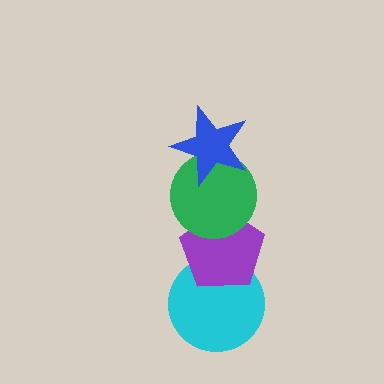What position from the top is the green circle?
The green circle is 2nd from the top.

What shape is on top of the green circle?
The blue star is on top of the green circle.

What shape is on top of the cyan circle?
The purple pentagon is on top of the cyan circle.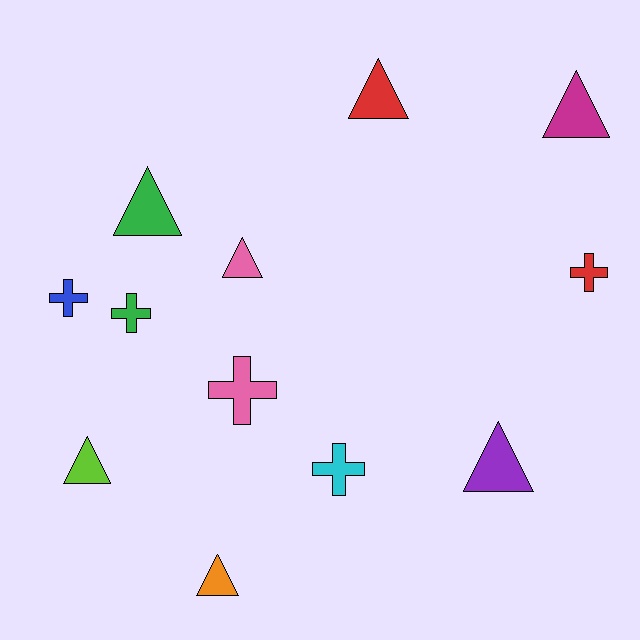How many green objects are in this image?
There are 2 green objects.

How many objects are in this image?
There are 12 objects.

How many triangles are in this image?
There are 7 triangles.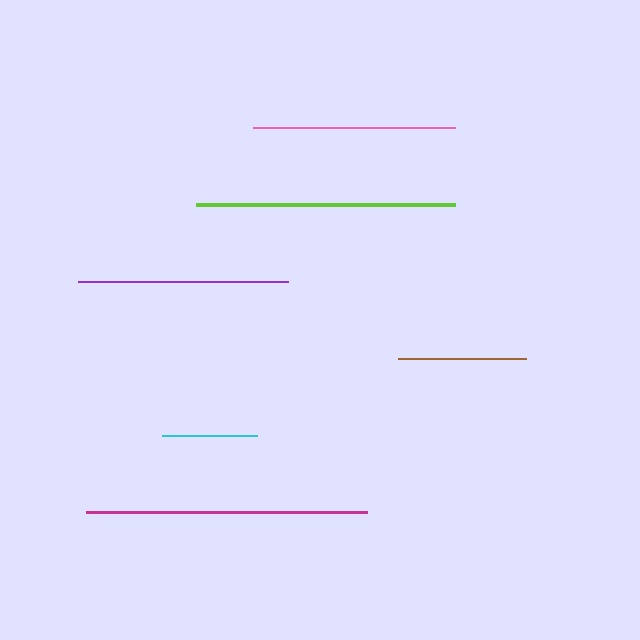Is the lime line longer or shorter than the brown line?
The lime line is longer than the brown line.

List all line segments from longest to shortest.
From longest to shortest: magenta, lime, purple, pink, brown, cyan.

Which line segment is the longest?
The magenta line is the longest at approximately 281 pixels.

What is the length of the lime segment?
The lime segment is approximately 259 pixels long.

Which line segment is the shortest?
The cyan line is the shortest at approximately 95 pixels.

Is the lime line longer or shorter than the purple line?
The lime line is longer than the purple line.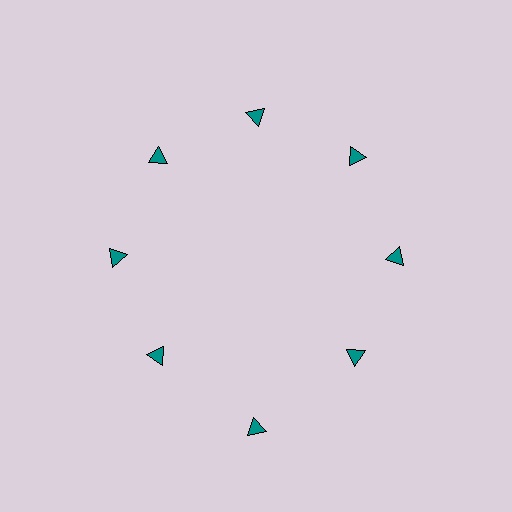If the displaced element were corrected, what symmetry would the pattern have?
It would have 8-fold rotational symmetry — the pattern would map onto itself every 45 degrees.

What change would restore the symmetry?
The symmetry would be restored by moving it inward, back onto the ring so that all 8 triangles sit at equal angles and equal distance from the center.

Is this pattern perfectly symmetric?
No. The 8 teal triangles are arranged in a ring, but one element near the 6 o'clock position is pushed outward from the center, breaking the 8-fold rotational symmetry.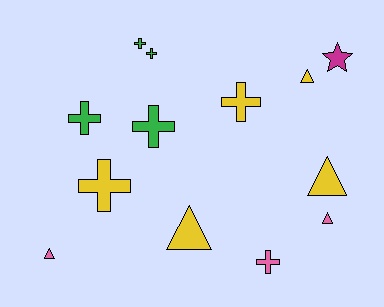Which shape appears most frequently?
Cross, with 7 objects.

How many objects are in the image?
There are 13 objects.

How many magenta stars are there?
There is 1 magenta star.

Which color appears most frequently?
Yellow, with 5 objects.